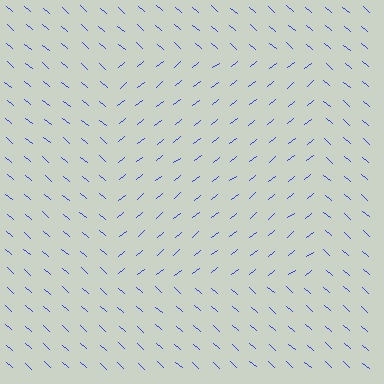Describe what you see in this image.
The image is filled with small blue line segments. A rectangle region in the image has lines oriented differently from the surrounding lines, creating a visible texture boundary.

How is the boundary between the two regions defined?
The boundary is defined purely by a change in line orientation (approximately 79 degrees difference). All lines are the same color and thickness.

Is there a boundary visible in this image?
Yes, there is a texture boundary formed by a change in line orientation.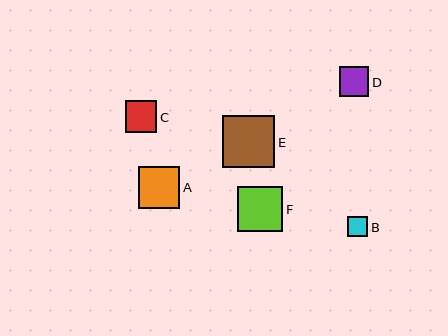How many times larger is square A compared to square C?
Square A is approximately 1.3 times the size of square C.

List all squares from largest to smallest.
From largest to smallest: E, F, A, C, D, B.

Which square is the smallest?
Square B is the smallest with a size of approximately 20 pixels.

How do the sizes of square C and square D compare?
Square C and square D are approximately the same size.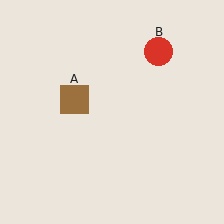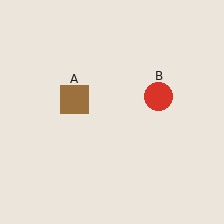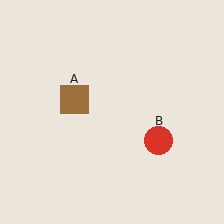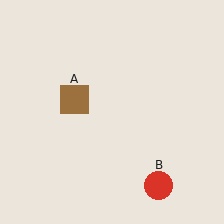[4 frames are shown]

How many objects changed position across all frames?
1 object changed position: red circle (object B).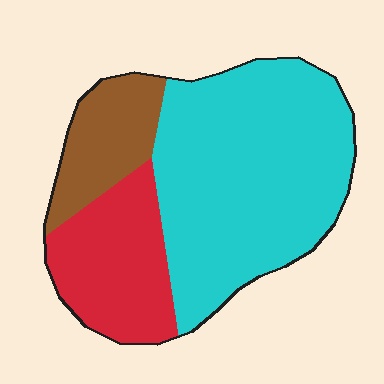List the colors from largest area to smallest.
From largest to smallest: cyan, red, brown.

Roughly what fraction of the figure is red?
Red takes up about one quarter (1/4) of the figure.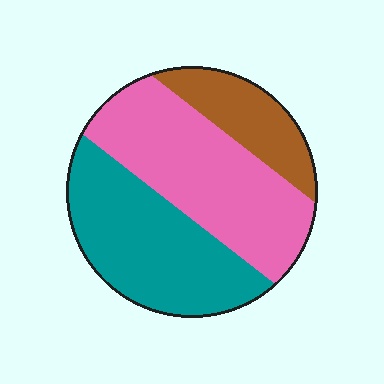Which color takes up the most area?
Pink, at roughly 45%.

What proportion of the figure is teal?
Teal takes up about two fifths (2/5) of the figure.